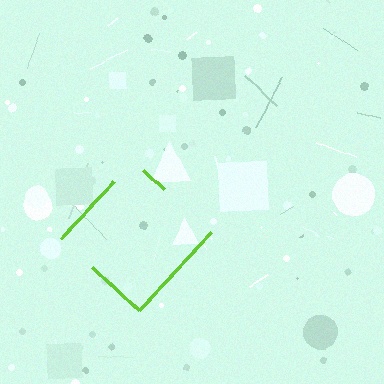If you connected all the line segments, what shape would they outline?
They would outline a diamond.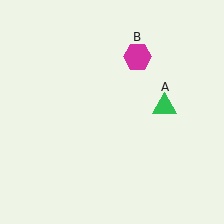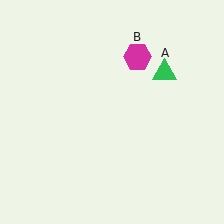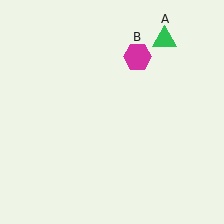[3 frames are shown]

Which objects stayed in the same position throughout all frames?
Magenta hexagon (object B) remained stationary.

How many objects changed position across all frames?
1 object changed position: green triangle (object A).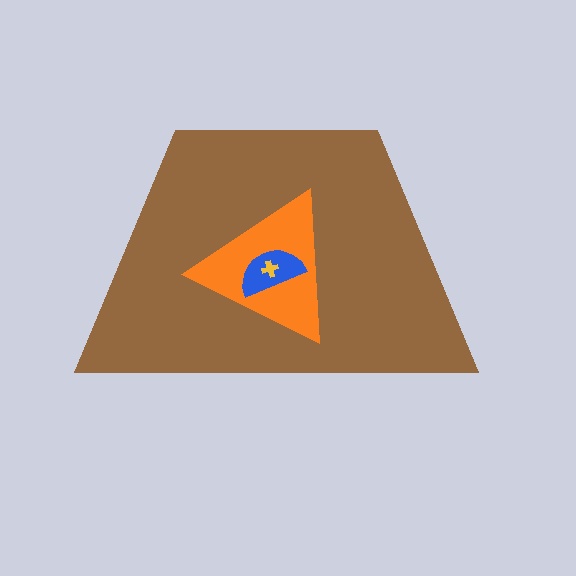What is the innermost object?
The yellow cross.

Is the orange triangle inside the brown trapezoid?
Yes.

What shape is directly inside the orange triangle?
The blue semicircle.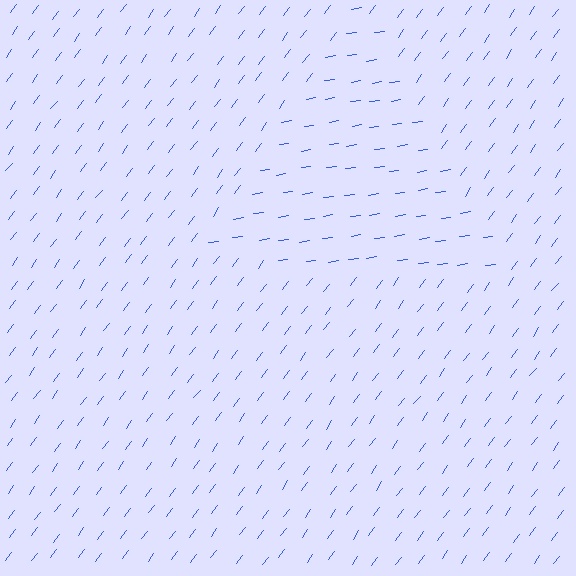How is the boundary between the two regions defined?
The boundary is defined purely by a change in line orientation (approximately 45 degrees difference). All lines are the same color and thickness.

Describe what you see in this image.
The image is filled with small blue line segments. A triangle region in the image has lines oriented differently from the surrounding lines, creating a visible texture boundary.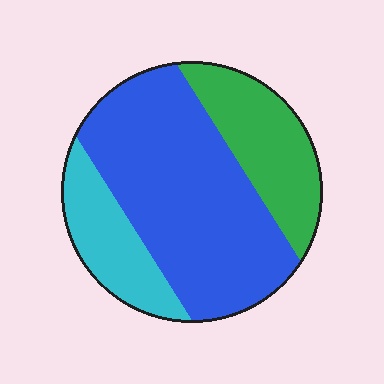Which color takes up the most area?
Blue, at roughly 60%.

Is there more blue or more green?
Blue.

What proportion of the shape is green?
Green covers around 25% of the shape.